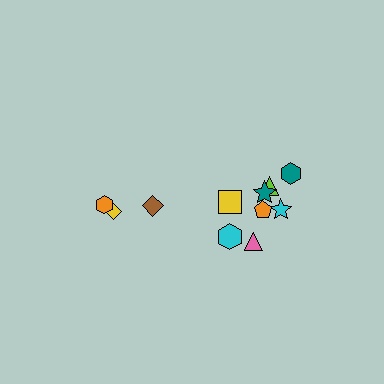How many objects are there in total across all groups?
There are 11 objects.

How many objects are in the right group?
There are 8 objects.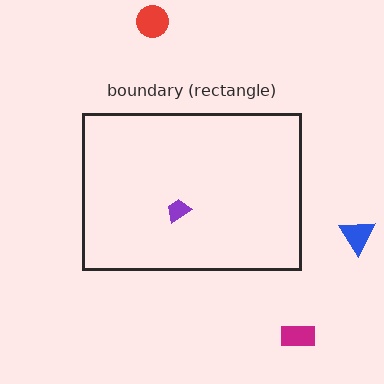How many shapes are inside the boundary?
1 inside, 3 outside.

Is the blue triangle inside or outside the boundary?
Outside.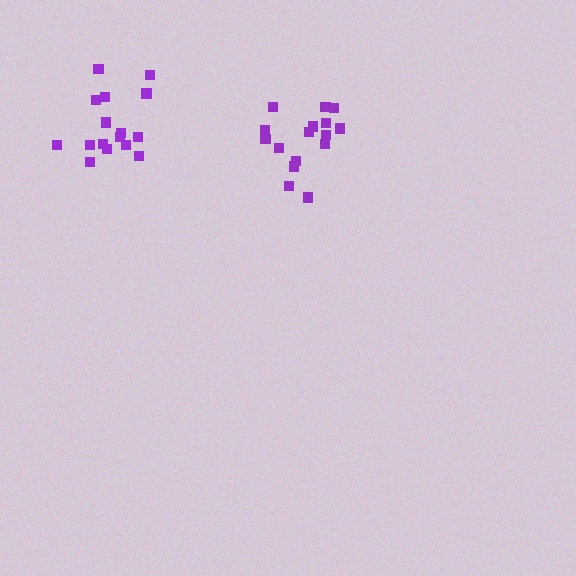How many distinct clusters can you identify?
There are 2 distinct clusters.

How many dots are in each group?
Group 1: 16 dots, Group 2: 16 dots (32 total).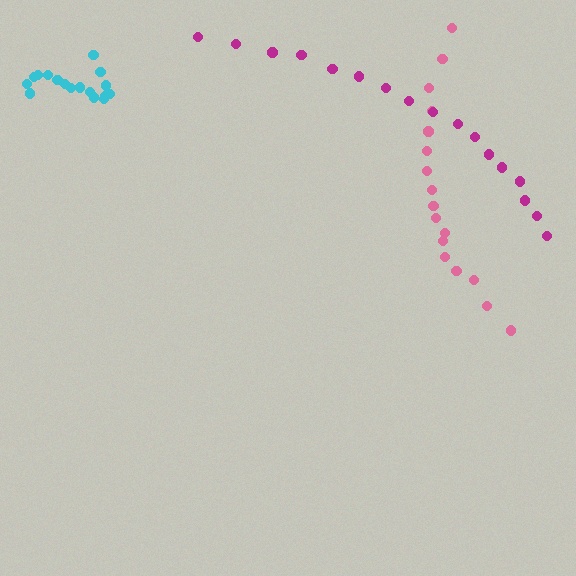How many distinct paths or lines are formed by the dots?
There are 3 distinct paths.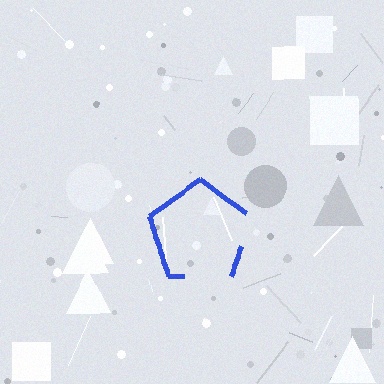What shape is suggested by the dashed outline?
The dashed outline suggests a pentagon.